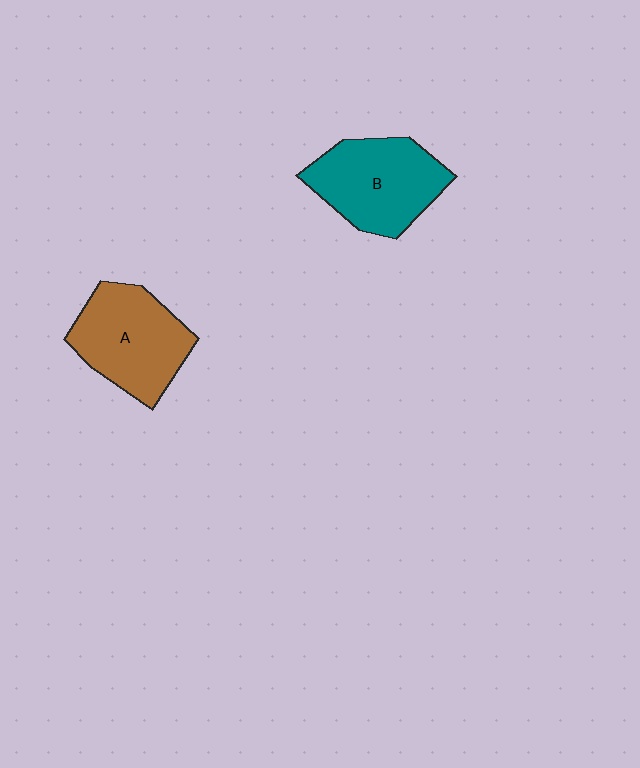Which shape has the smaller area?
Shape A (brown).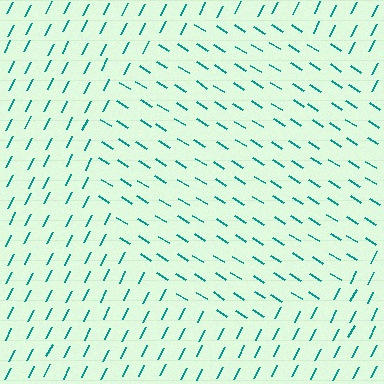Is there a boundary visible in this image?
Yes, there is a texture boundary formed by a change in line orientation.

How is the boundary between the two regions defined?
The boundary is defined purely by a change in line orientation (approximately 85 degrees difference). All lines are the same color and thickness.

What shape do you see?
I see a circle.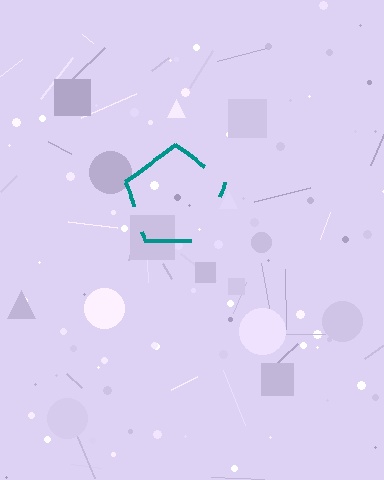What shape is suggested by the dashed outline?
The dashed outline suggests a pentagon.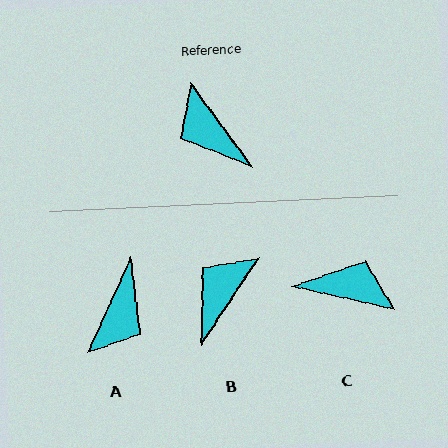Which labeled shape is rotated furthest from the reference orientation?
C, about 139 degrees away.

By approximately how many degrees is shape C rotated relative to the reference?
Approximately 139 degrees clockwise.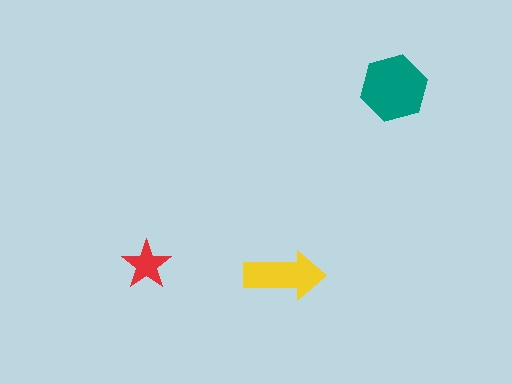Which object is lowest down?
The yellow arrow is bottommost.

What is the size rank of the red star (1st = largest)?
3rd.